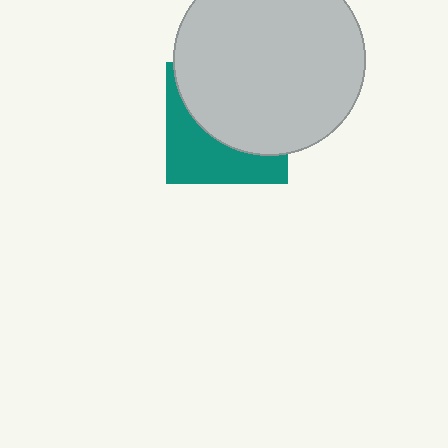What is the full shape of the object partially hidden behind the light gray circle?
The partially hidden object is a teal square.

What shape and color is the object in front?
The object in front is a light gray circle.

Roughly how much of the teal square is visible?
A small part of it is visible (roughly 41%).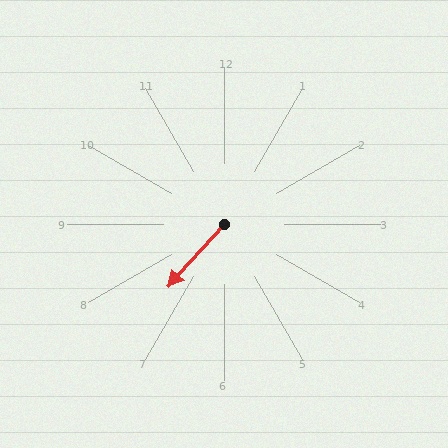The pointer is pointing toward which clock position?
Roughly 7 o'clock.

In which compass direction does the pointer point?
Southwest.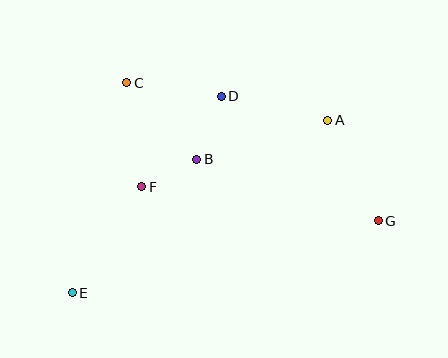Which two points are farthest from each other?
Points E and G are farthest from each other.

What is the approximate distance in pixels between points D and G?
The distance between D and G is approximately 200 pixels.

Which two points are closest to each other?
Points B and F are closest to each other.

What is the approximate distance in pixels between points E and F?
The distance between E and F is approximately 127 pixels.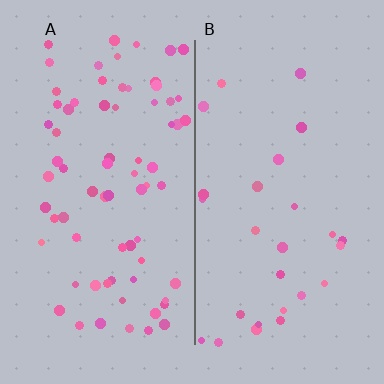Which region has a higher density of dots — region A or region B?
A (the left).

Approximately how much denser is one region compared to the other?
Approximately 2.7× — region A over region B.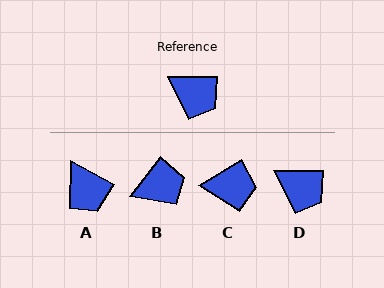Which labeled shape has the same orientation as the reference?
D.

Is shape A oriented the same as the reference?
No, it is off by about 28 degrees.